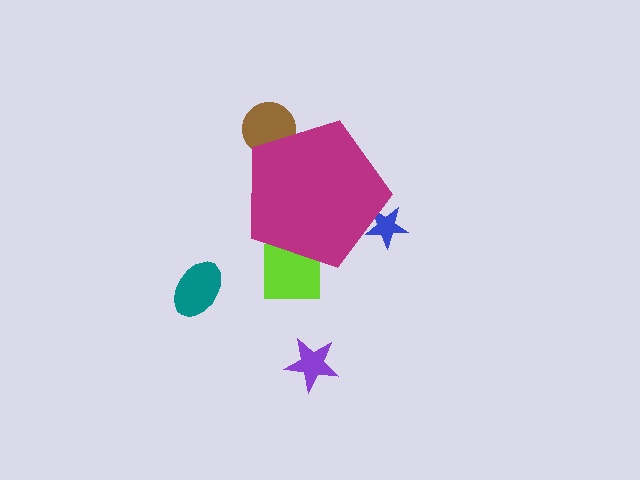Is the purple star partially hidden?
No, the purple star is fully visible.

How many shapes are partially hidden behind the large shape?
3 shapes are partially hidden.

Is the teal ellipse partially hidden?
No, the teal ellipse is fully visible.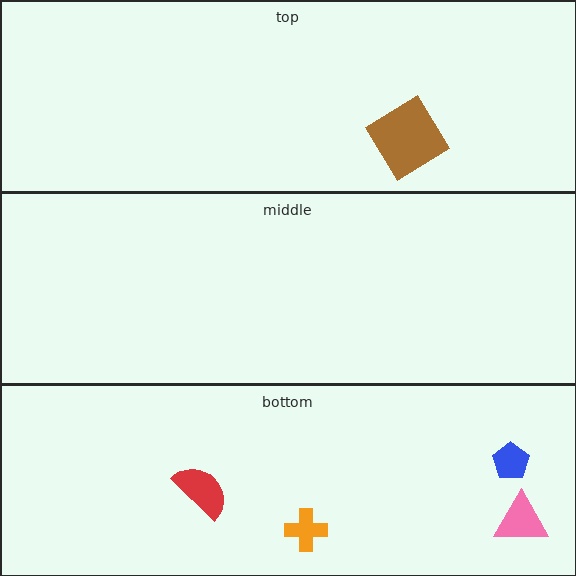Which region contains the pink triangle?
The bottom region.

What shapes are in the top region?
The brown diamond.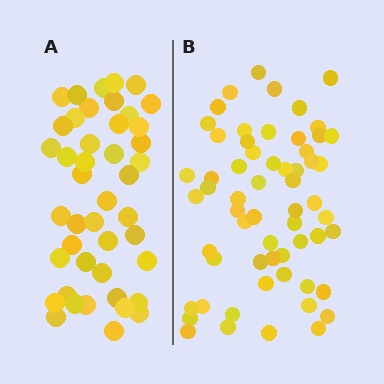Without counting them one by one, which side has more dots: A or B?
Region B (the right region) has more dots.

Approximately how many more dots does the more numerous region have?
Region B has approximately 15 more dots than region A.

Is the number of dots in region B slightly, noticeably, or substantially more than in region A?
Region B has noticeably more, but not dramatically so. The ratio is roughly 1.4 to 1.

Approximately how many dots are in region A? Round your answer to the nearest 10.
About 40 dots. (The exact count is 44, which rounds to 40.)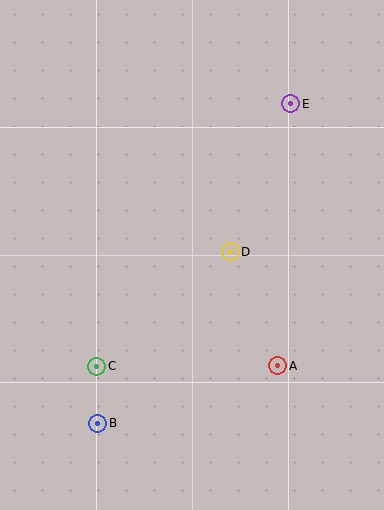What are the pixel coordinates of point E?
Point E is at (291, 104).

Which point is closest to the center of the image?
Point D at (230, 252) is closest to the center.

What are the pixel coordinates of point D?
Point D is at (230, 252).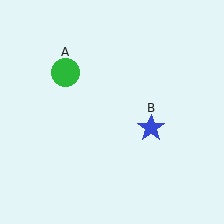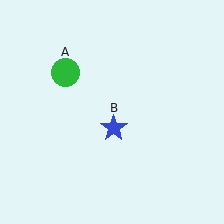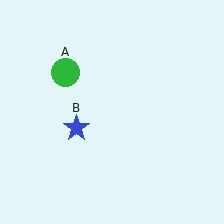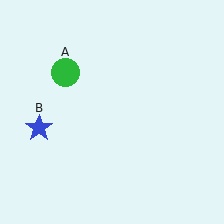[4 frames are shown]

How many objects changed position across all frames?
1 object changed position: blue star (object B).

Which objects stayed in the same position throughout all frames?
Green circle (object A) remained stationary.